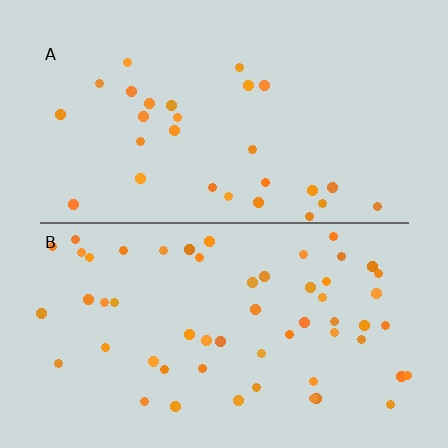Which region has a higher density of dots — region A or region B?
B (the bottom).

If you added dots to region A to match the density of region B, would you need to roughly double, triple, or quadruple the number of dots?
Approximately double.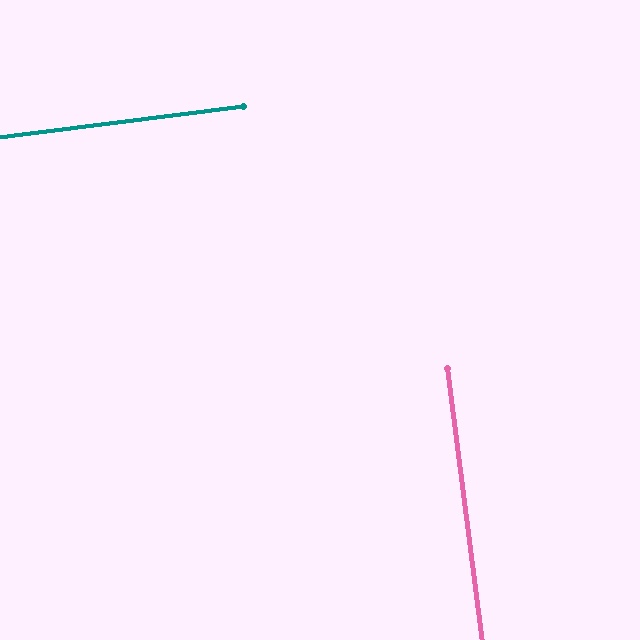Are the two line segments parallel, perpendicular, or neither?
Perpendicular — they meet at approximately 90°.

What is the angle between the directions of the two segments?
Approximately 90 degrees.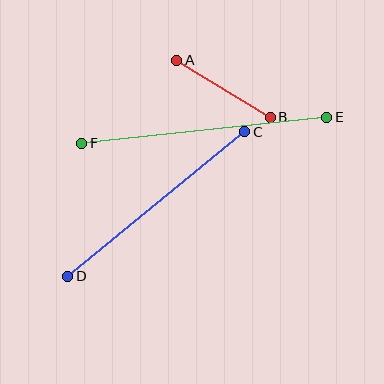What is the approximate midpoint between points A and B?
The midpoint is at approximately (223, 89) pixels.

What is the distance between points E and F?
The distance is approximately 246 pixels.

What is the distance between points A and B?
The distance is approximately 109 pixels.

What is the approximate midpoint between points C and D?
The midpoint is at approximately (156, 204) pixels.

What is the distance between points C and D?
The distance is approximately 229 pixels.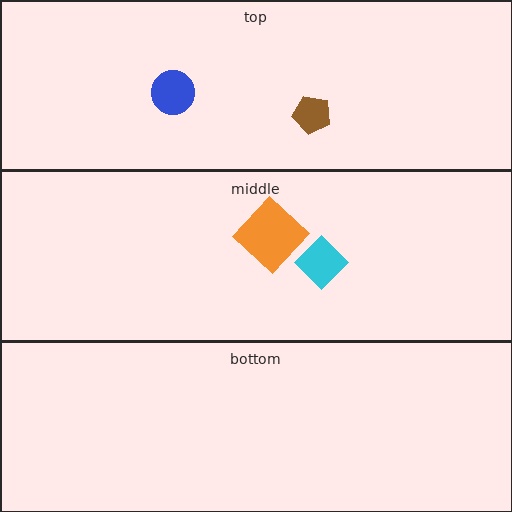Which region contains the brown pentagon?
The top region.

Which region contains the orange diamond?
The middle region.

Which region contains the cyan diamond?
The middle region.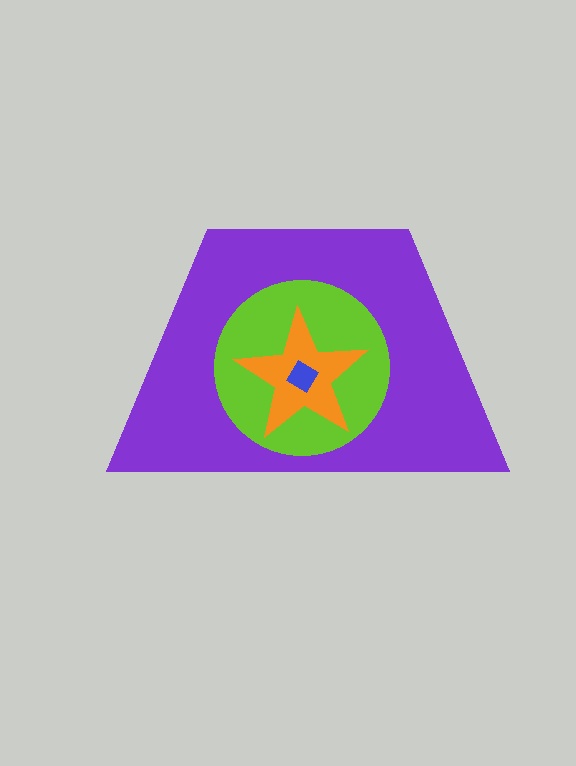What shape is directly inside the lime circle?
The orange star.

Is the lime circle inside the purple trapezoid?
Yes.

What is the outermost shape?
The purple trapezoid.